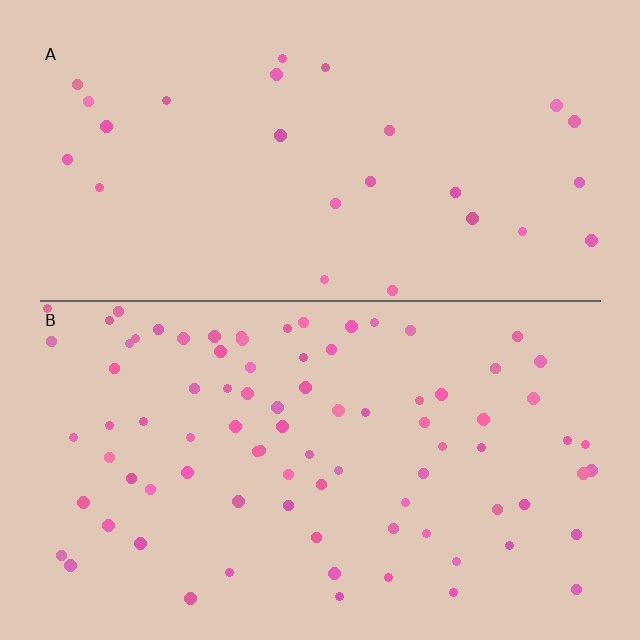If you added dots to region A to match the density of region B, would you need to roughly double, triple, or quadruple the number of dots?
Approximately triple.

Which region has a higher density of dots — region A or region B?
B (the bottom).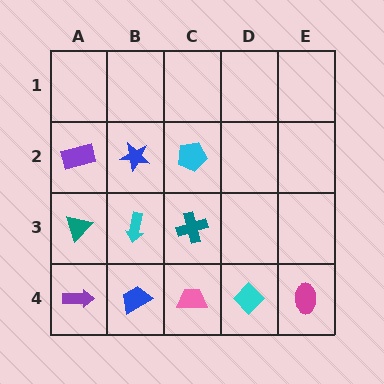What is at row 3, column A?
A teal triangle.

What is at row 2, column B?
A blue star.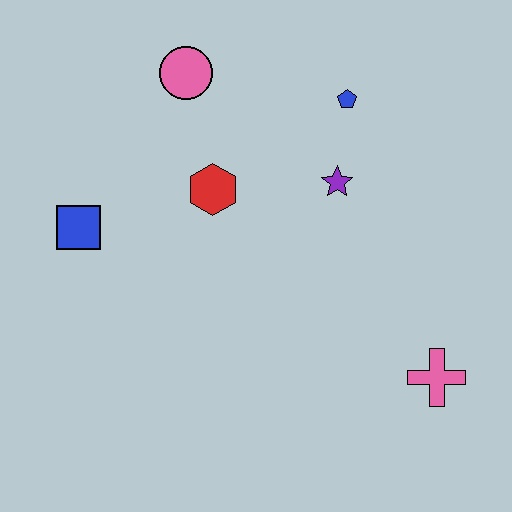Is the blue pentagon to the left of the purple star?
No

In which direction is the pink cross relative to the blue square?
The pink cross is to the right of the blue square.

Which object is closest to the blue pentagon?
The purple star is closest to the blue pentagon.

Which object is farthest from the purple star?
The blue square is farthest from the purple star.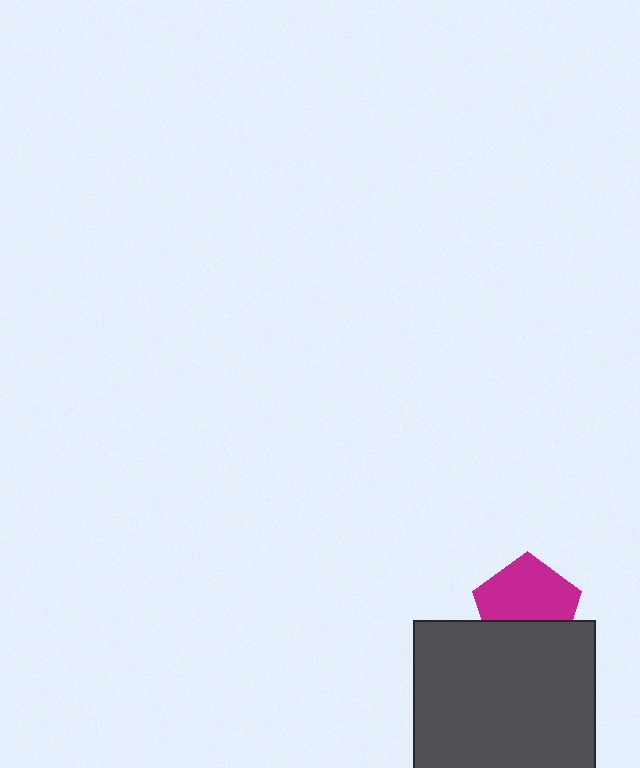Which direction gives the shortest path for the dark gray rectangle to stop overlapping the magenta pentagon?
Moving down gives the shortest separation.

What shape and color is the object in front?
The object in front is a dark gray rectangle.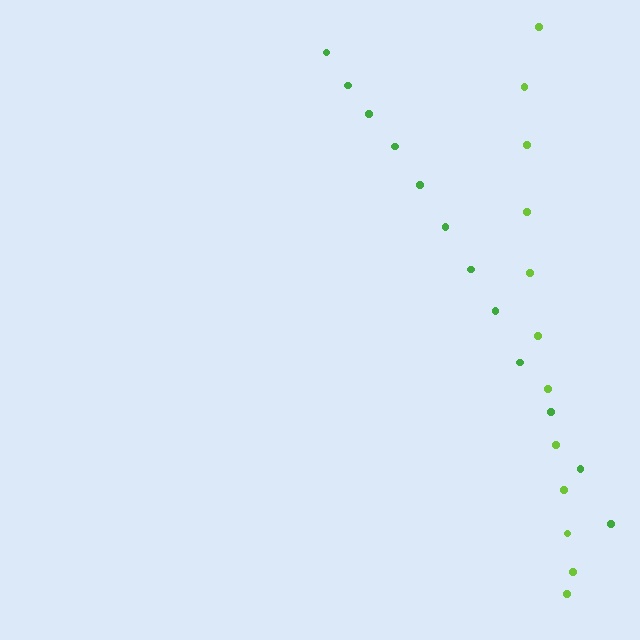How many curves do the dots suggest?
There are 2 distinct paths.